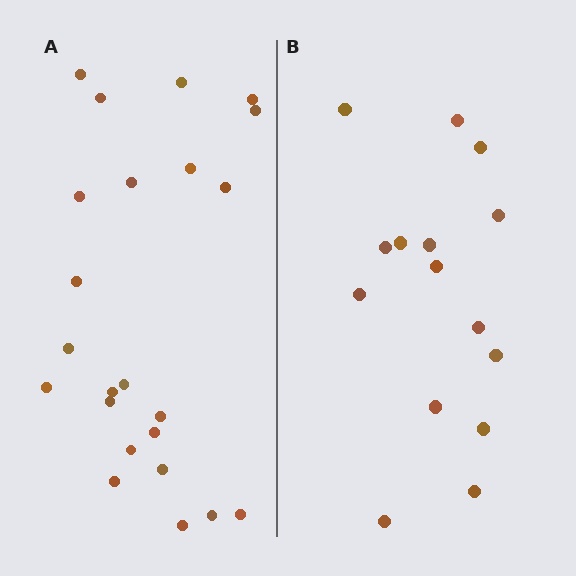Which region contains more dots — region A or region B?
Region A (the left region) has more dots.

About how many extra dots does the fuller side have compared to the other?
Region A has roughly 8 or so more dots than region B.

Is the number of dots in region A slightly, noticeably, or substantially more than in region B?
Region A has substantially more. The ratio is roughly 1.5 to 1.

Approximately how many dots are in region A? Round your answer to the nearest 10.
About 20 dots. (The exact count is 23, which rounds to 20.)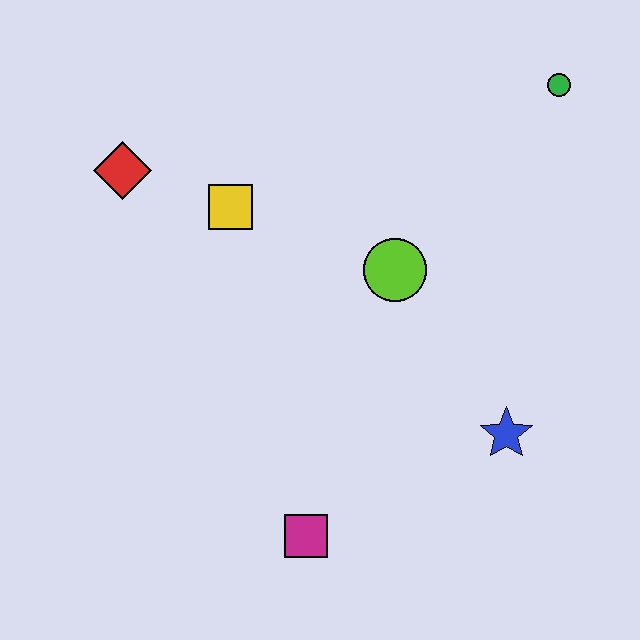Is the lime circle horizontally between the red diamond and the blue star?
Yes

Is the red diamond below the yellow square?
No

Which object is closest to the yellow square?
The red diamond is closest to the yellow square.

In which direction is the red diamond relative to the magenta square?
The red diamond is above the magenta square.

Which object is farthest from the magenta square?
The green circle is farthest from the magenta square.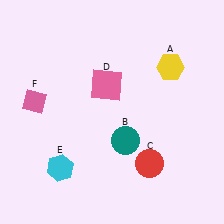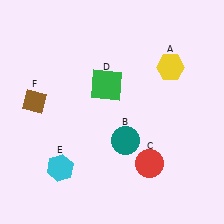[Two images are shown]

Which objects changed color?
D changed from pink to green. F changed from pink to brown.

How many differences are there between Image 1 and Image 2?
There are 2 differences between the two images.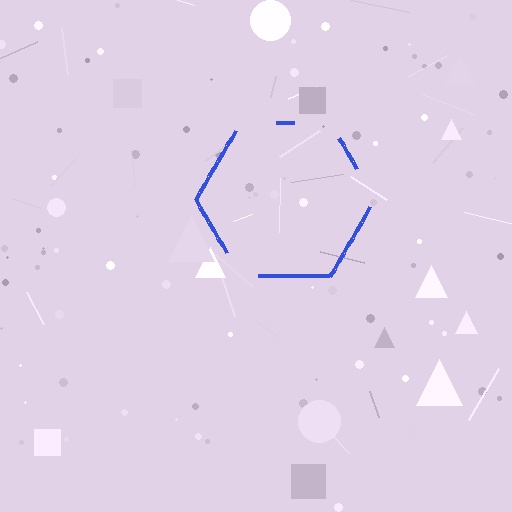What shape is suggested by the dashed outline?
The dashed outline suggests a hexagon.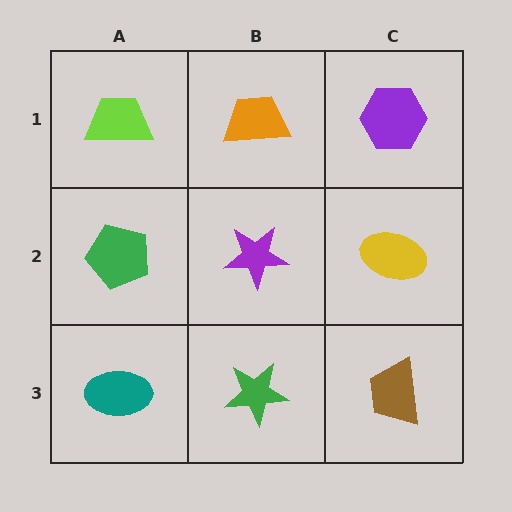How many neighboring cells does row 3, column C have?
2.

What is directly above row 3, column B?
A purple star.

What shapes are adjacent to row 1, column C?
A yellow ellipse (row 2, column C), an orange trapezoid (row 1, column B).